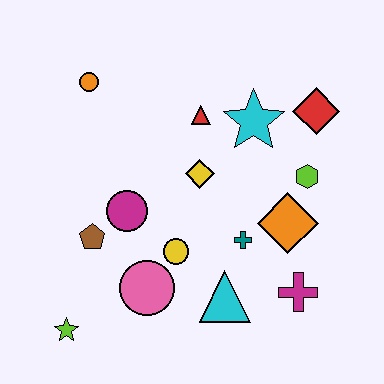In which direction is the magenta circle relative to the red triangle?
The magenta circle is below the red triangle.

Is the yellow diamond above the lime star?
Yes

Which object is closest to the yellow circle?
The pink circle is closest to the yellow circle.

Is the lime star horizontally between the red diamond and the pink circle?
No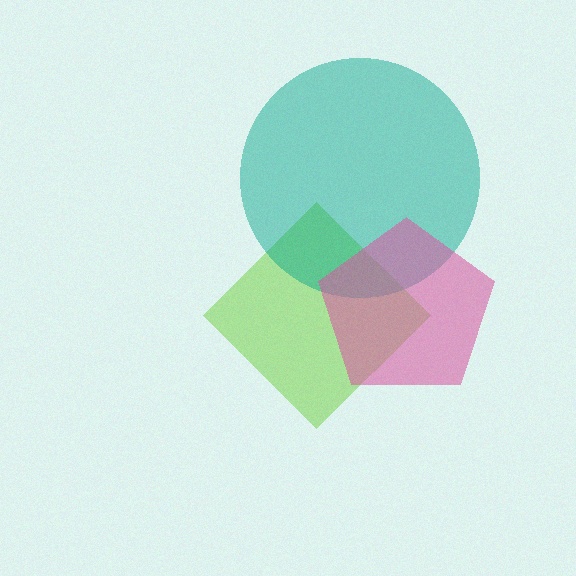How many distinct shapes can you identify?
There are 3 distinct shapes: a lime diamond, a teal circle, a pink pentagon.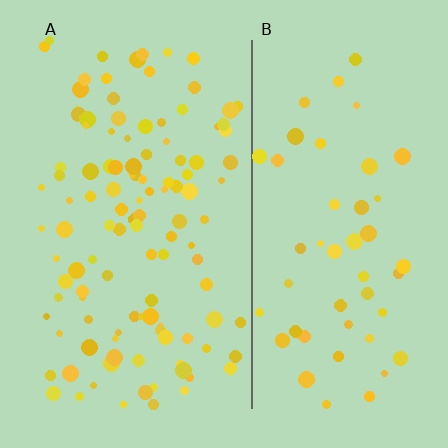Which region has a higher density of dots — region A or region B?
A (the left).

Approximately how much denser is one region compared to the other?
Approximately 2.3× — region A over region B.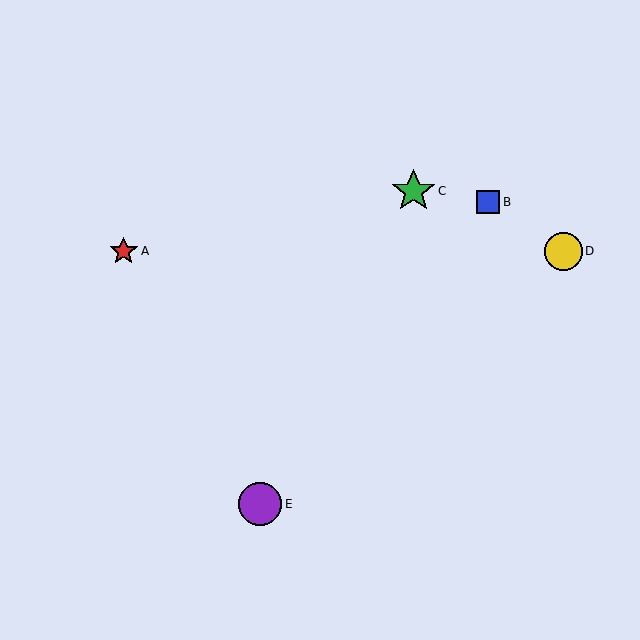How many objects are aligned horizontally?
2 objects (A, D) are aligned horizontally.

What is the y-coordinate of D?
Object D is at y≈251.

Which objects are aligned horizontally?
Objects A, D are aligned horizontally.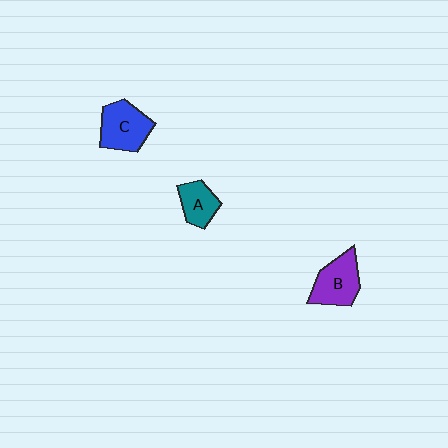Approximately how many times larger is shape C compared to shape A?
Approximately 1.5 times.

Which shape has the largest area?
Shape C (blue).